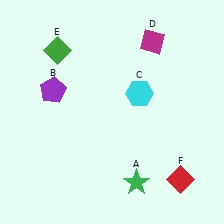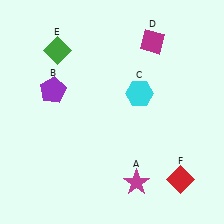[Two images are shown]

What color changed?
The star (A) changed from green in Image 1 to magenta in Image 2.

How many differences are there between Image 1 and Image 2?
There is 1 difference between the two images.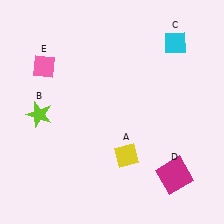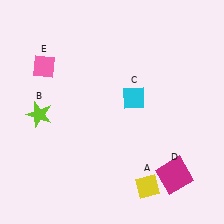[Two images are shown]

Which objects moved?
The objects that moved are: the yellow diamond (A), the cyan diamond (C).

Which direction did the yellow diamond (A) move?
The yellow diamond (A) moved down.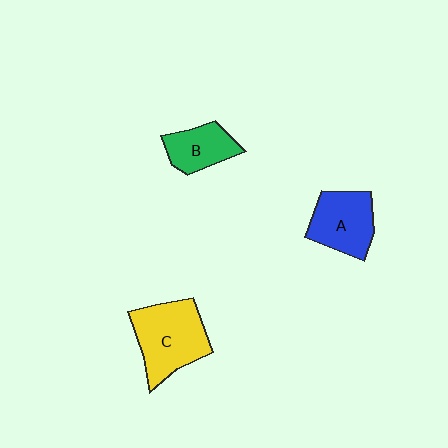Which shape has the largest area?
Shape C (yellow).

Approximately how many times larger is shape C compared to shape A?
Approximately 1.3 times.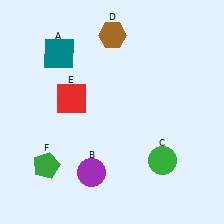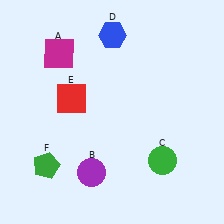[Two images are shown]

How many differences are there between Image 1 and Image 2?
There are 2 differences between the two images.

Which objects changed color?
A changed from teal to magenta. D changed from brown to blue.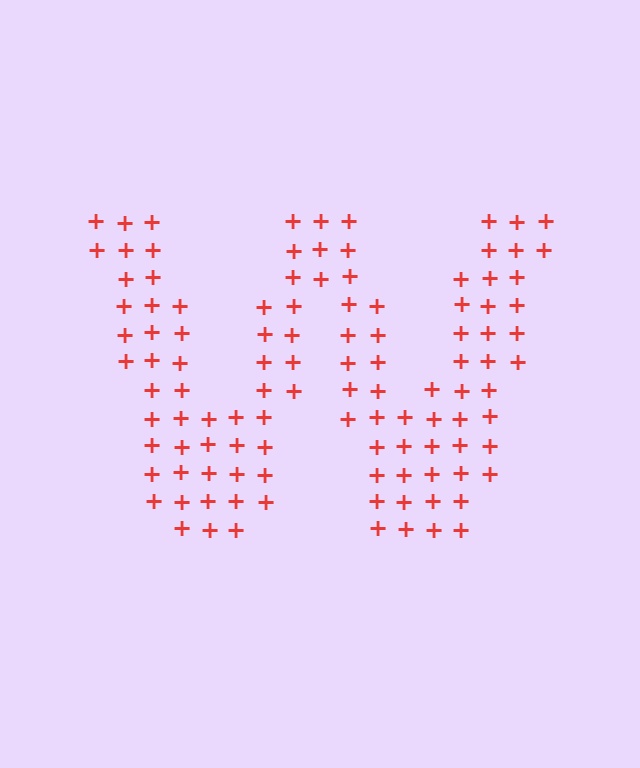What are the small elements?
The small elements are plus signs.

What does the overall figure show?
The overall figure shows the letter W.